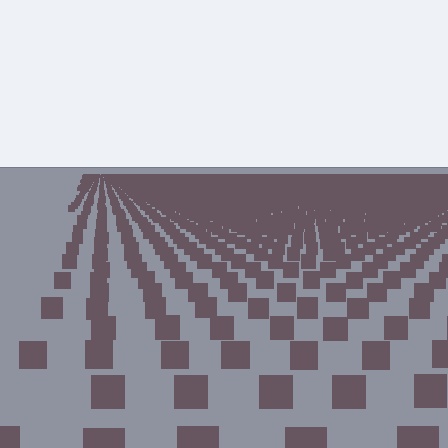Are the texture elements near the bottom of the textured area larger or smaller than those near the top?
Larger. Near the bottom, elements are closer to the viewer and appear at a bigger on-screen size.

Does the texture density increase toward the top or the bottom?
Density increases toward the top.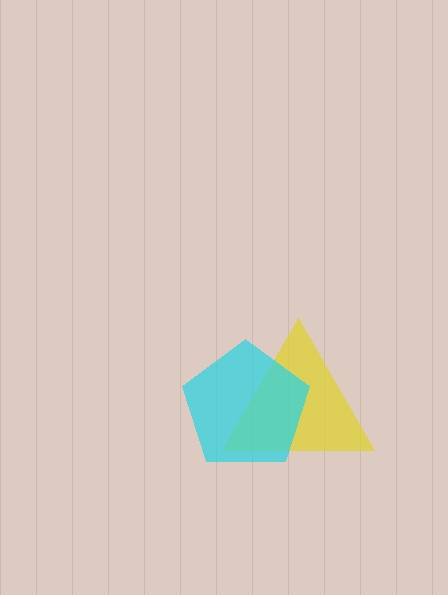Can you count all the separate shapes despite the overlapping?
Yes, there are 2 separate shapes.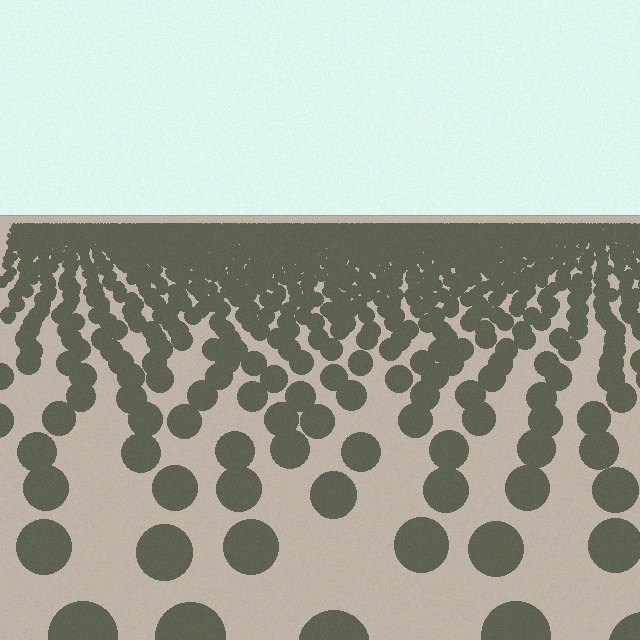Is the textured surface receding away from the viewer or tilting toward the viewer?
The surface is receding away from the viewer. Texture elements get smaller and denser toward the top.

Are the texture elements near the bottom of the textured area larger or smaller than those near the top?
Larger. Near the bottom, elements are closer to the viewer and appear at a bigger on-screen size.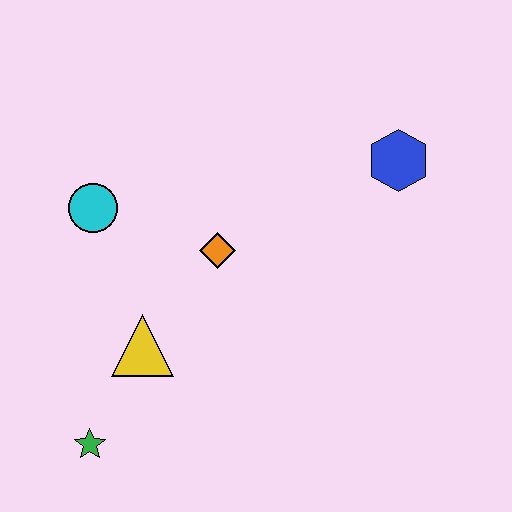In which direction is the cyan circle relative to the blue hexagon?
The cyan circle is to the left of the blue hexagon.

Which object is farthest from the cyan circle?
The blue hexagon is farthest from the cyan circle.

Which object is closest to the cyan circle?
The orange diamond is closest to the cyan circle.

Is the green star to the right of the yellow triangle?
No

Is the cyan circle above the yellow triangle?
Yes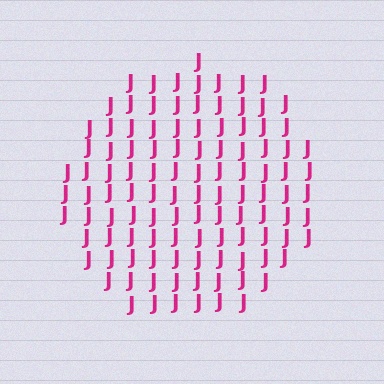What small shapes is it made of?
It is made of small letter J's.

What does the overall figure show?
The overall figure shows a circle.